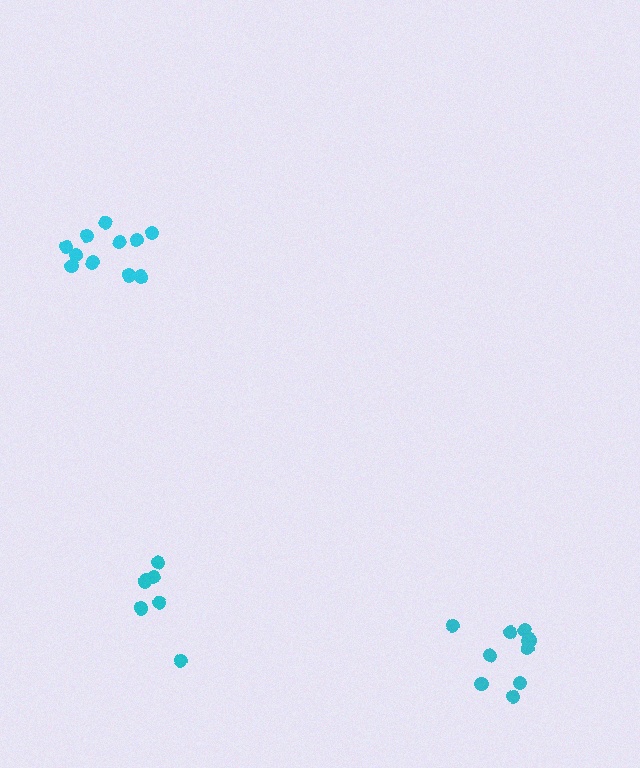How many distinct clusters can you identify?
There are 3 distinct clusters.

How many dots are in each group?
Group 1: 7 dots, Group 2: 11 dots, Group 3: 10 dots (28 total).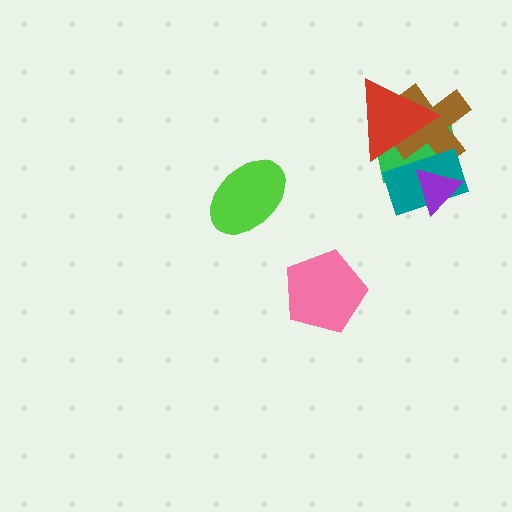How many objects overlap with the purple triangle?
2 objects overlap with the purple triangle.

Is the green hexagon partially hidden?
Yes, it is partially covered by another shape.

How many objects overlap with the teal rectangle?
4 objects overlap with the teal rectangle.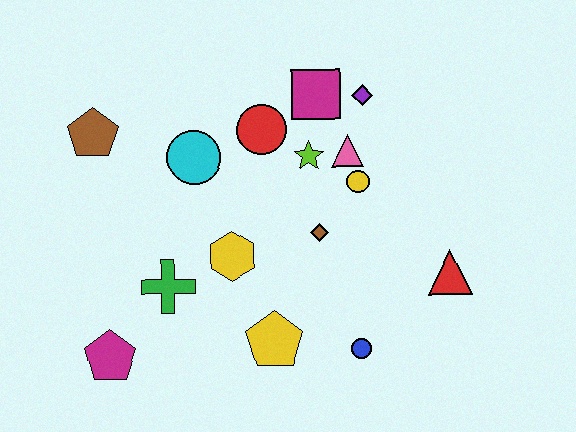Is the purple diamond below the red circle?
No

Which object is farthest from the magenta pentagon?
The purple diamond is farthest from the magenta pentagon.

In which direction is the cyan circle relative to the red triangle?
The cyan circle is to the left of the red triangle.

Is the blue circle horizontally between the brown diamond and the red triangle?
Yes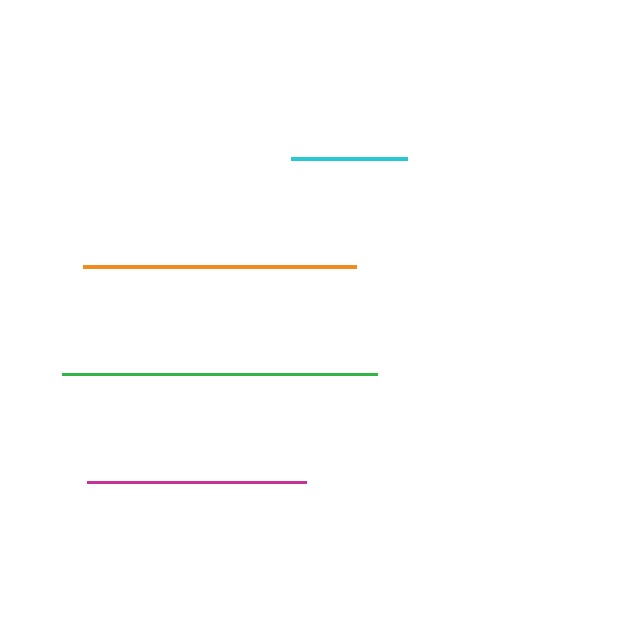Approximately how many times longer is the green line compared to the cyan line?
The green line is approximately 2.7 times the length of the cyan line.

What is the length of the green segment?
The green segment is approximately 315 pixels long.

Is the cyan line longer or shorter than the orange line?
The orange line is longer than the cyan line.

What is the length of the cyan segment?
The cyan segment is approximately 116 pixels long.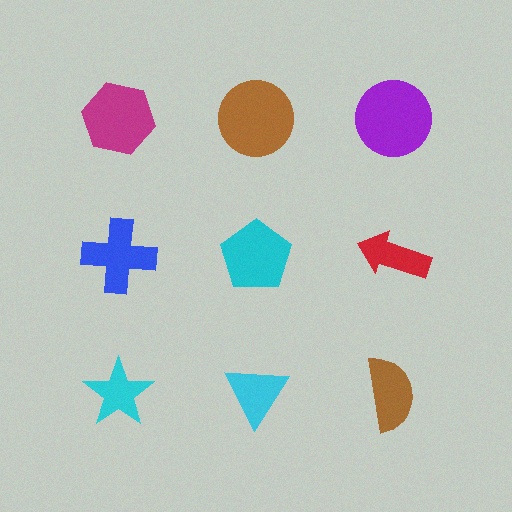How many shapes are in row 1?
3 shapes.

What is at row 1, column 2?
A brown circle.